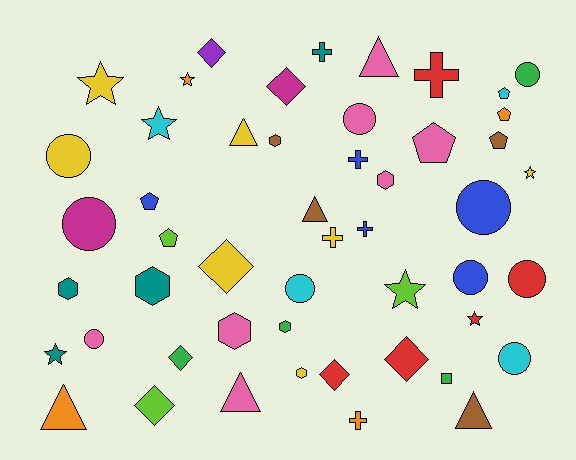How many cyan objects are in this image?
There are 4 cyan objects.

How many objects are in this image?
There are 50 objects.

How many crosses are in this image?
There are 6 crosses.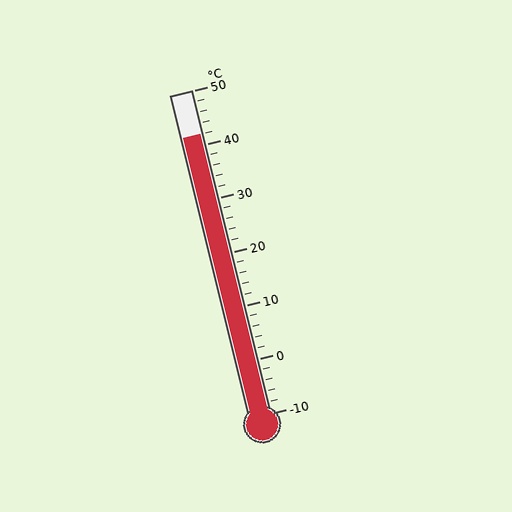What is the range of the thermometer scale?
The thermometer scale ranges from -10°C to 50°C.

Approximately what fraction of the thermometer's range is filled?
The thermometer is filled to approximately 85% of its range.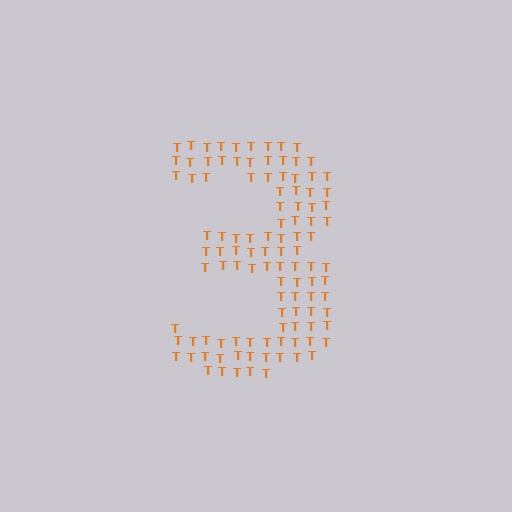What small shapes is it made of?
It is made of small letter T's.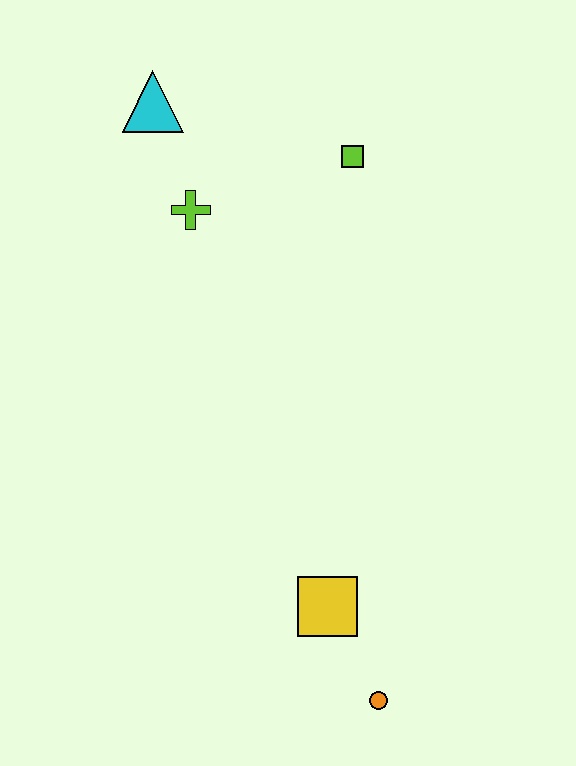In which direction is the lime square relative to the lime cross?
The lime square is to the right of the lime cross.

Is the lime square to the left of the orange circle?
Yes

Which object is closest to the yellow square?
The orange circle is closest to the yellow square.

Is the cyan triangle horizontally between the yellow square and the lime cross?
No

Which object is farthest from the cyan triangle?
The orange circle is farthest from the cyan triangle.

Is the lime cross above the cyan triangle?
No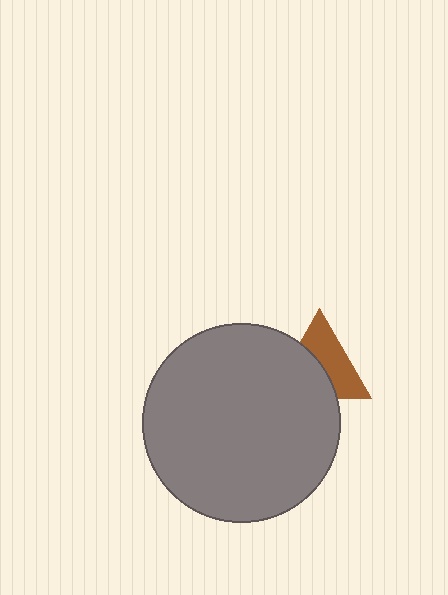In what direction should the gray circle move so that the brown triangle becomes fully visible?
The gray circle should move toward the lower-left. That is the shortest direction to clear the overlap and leave the brown triangle fully visible.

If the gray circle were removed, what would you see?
You would see the complete brown triangle.